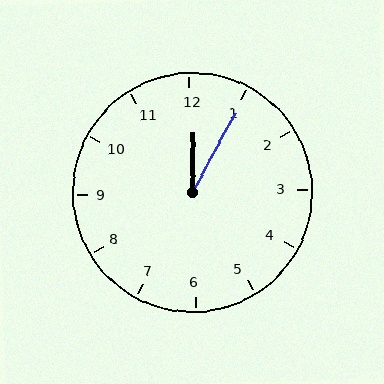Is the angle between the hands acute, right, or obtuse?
It is acute.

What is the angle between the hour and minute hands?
Approximately 28 degrees.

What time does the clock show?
12:05.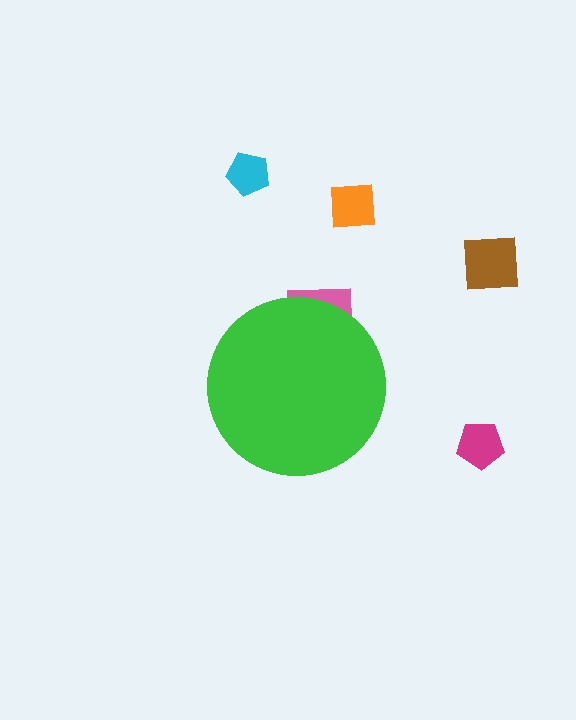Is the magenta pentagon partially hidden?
No, the magenta pentagon is fully visible.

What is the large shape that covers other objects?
A green circle.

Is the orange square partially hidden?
No, the orange square is fully visible.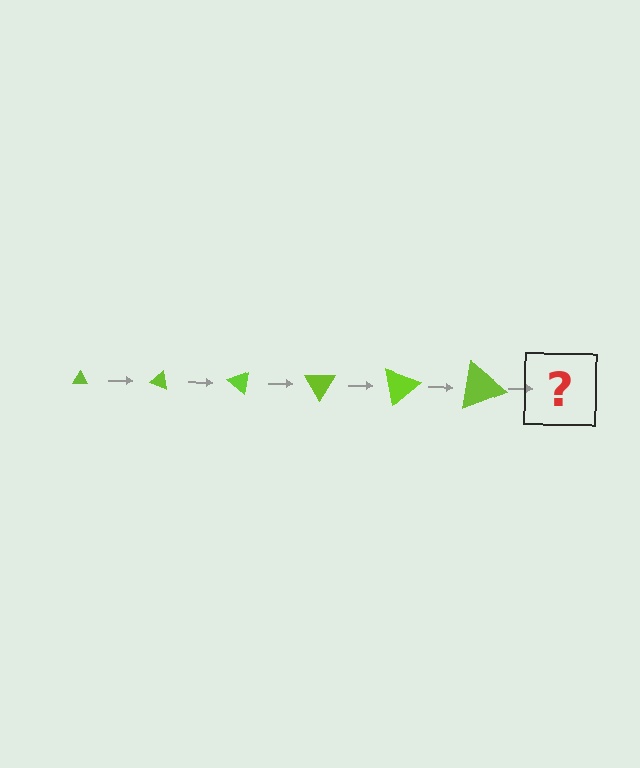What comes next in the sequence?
The next element should be a triangle, larger than the previous one and rotated 120 degrees from the start.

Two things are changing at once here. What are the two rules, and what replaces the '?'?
The two rules are that the triangle grows larger each step and it rotates 20 degrees each step. The '?' should be a triangle, larger than the previous one and rotated 120 degrees from the start.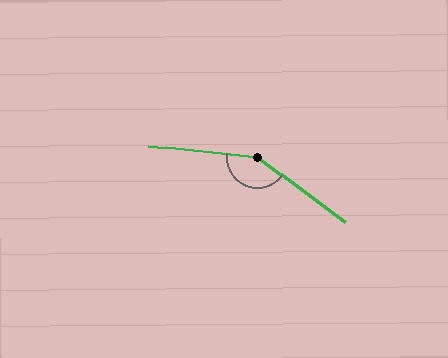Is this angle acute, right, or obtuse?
It is obtuse.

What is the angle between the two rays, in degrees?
Approximately 149 degrees.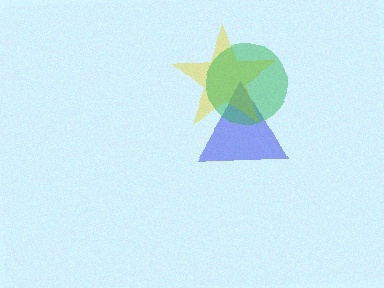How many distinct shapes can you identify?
There are 3 distinct shapes: a blue triangle, a yellow star, a green circle.